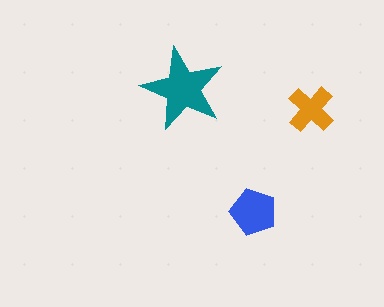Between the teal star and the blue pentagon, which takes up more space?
The teal star.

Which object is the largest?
The teal star.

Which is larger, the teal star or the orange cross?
The teal star.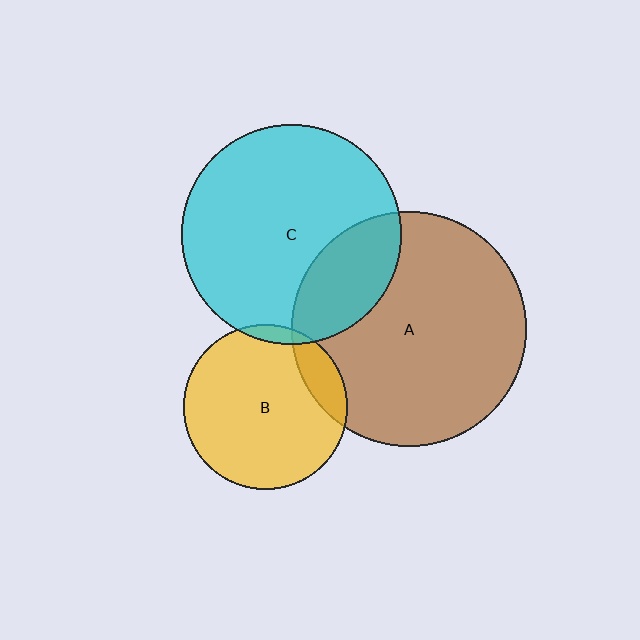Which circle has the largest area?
Circle A (brown).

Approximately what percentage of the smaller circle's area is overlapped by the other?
Approximately 25%.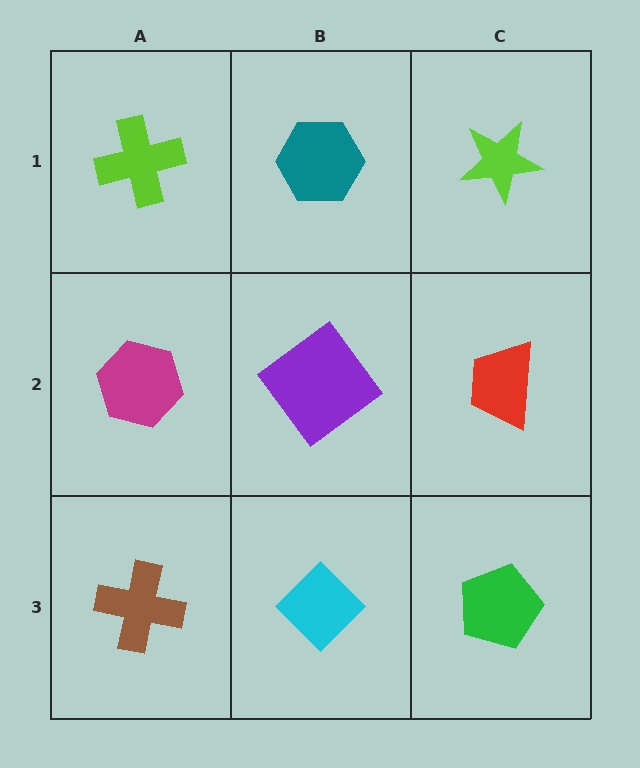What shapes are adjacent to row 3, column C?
A red trapezoid (row 2, column C), a cyan diamond (row 3, column B).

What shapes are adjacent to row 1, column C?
A red trapezoid (row 2, column C), a teal hexagon (row 1, column B).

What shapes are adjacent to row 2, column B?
A teal hexagon (row 1, column B), a cyan diamond (row 3, column B), a magenta hexagon (row 2, column A), a red trapezoid (row 2, column C).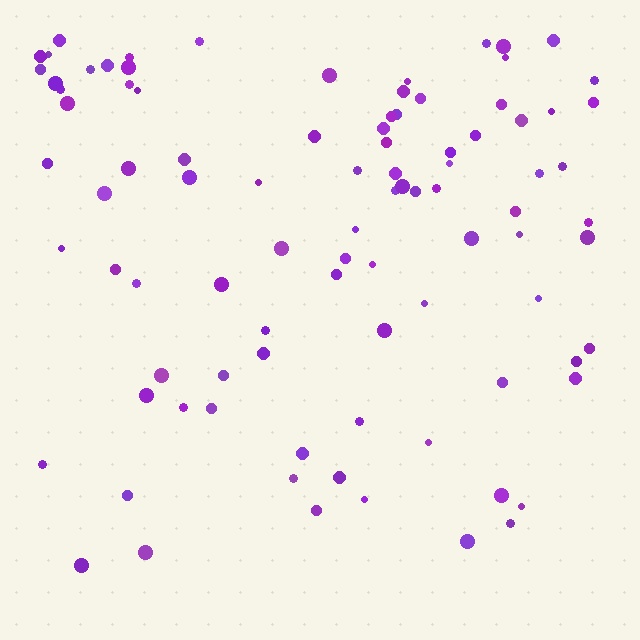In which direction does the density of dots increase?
From bottom to top, with the top side densest.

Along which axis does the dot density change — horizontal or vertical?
Vertical.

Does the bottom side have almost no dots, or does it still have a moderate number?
Still a moderate number, just noticeably fewer than the top.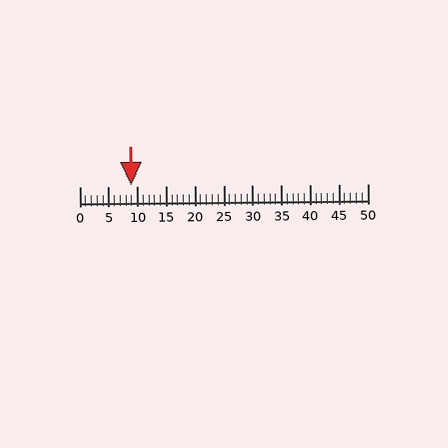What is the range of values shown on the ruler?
The ruler shows values from 0 to 50.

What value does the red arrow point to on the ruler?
The red arrow points to approximately 9.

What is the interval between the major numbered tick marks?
The major tick marks are spaced 5 units apart.